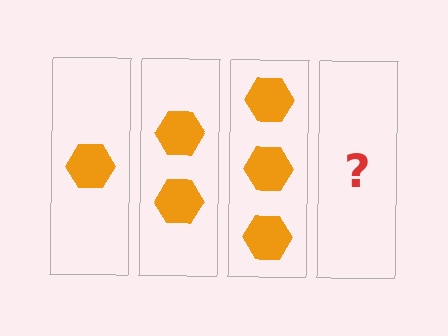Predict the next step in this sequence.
The next step is 4 hexagons.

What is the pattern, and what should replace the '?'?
The pattern is that each step adds one more hexagon. The '?' should be 4 hexagons.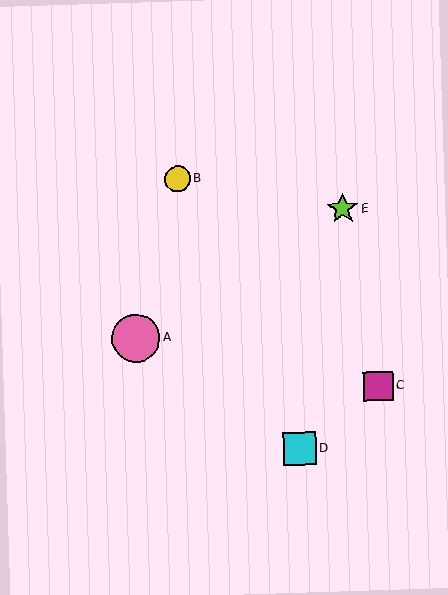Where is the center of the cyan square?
The center of the cyan square is at (299, 449).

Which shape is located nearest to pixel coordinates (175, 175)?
The yellow circle (labeled B) at (178, 179) is nearest to that location.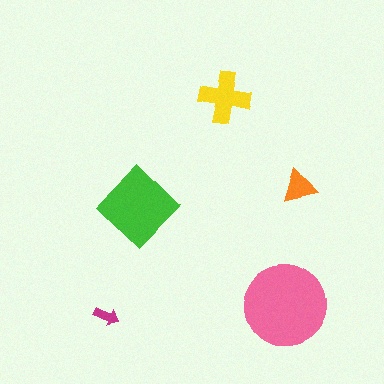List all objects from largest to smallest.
The pink circle, the green diamond, the yellow cross, the orange triangle, the magenta arrow.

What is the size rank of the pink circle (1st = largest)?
1st.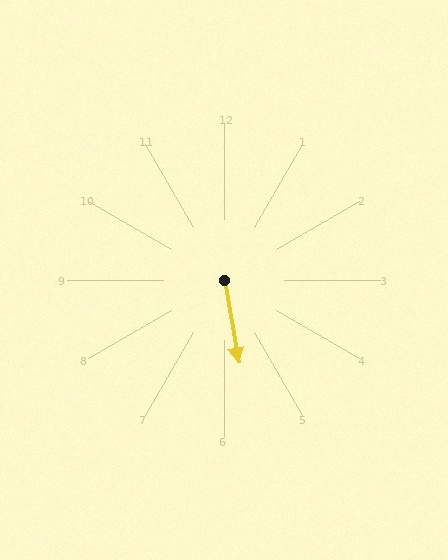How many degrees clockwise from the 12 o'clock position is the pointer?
Approximately 170 degrees.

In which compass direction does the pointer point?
South.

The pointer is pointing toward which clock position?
Roughly 6 o'clock.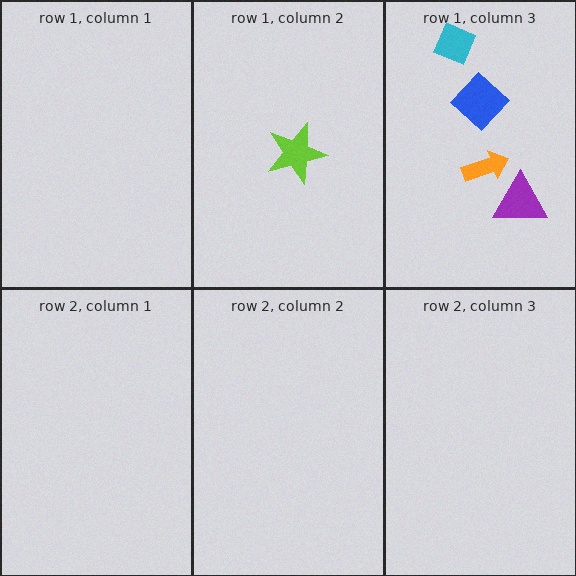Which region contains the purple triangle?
The row 1, column 3 region.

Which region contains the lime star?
The row 1, column 2 region.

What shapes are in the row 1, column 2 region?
The lime star.